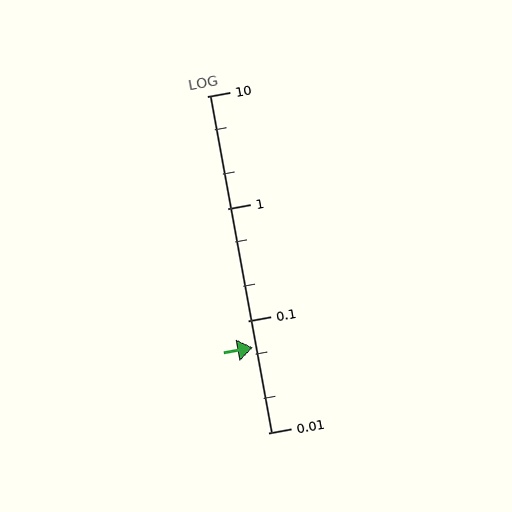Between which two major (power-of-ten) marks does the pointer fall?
The pointer is between 0.01 and 0.1.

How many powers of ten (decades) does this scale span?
The scale spans 3 decades, from 0.01 to 10.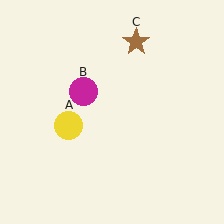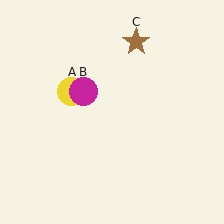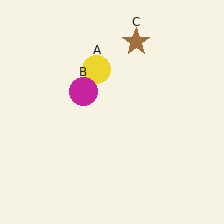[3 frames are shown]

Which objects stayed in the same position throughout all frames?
Magenta circle (object B) and brown star (object C) remained stationary.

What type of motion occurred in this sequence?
The yellow circle (object A) rotated clockwise around the center of the scene.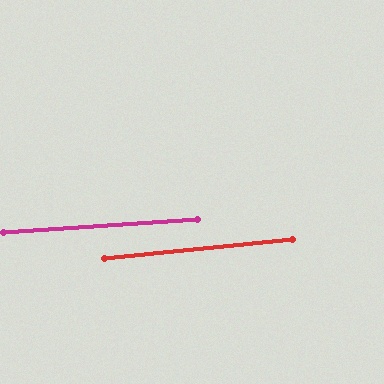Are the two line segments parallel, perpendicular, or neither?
Parallel — their directions differ by only 1.8°.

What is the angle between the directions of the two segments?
Approximately 2 degrees.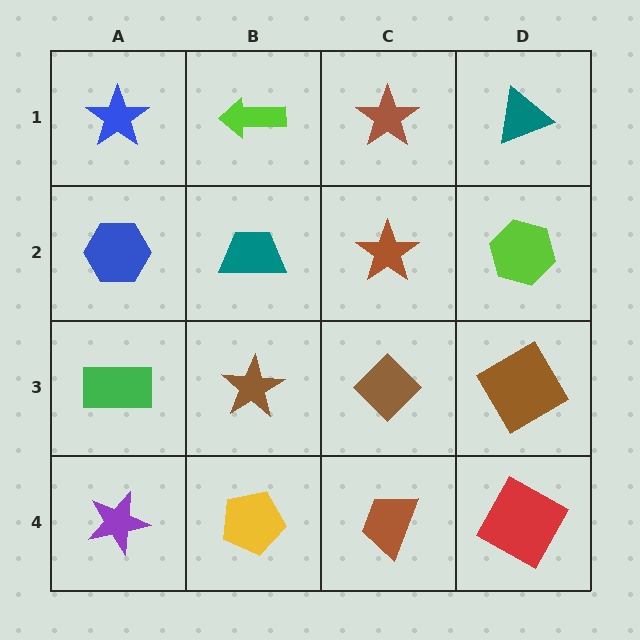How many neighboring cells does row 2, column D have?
3.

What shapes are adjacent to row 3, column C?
A brown star (row 2, column C), a brown trapezoid (row 4, column C), a brown star (row 3, column B), a brown diamond (row 3, column D).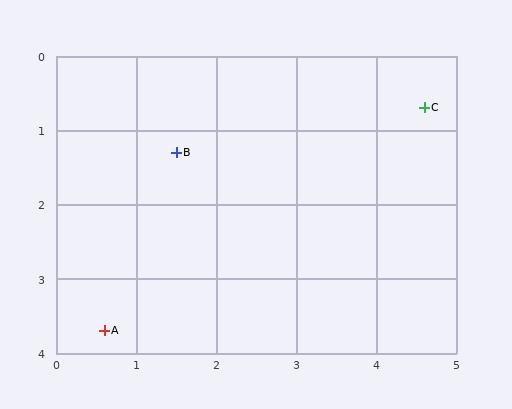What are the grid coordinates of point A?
Point A is at approximately (0.6, 3.7).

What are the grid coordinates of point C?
Point C is at approximately (4.6, 0.7).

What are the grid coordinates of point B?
Point B is at approximately (1.5, 1.3).